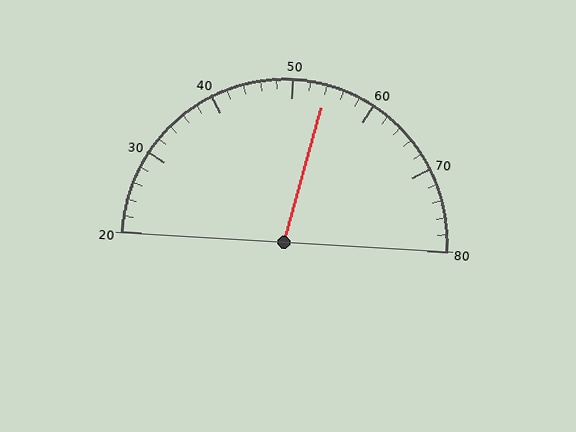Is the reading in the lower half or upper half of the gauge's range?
The reading is in the upper half of the range (20 to 80).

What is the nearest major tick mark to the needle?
The nearest major tick mark is 50.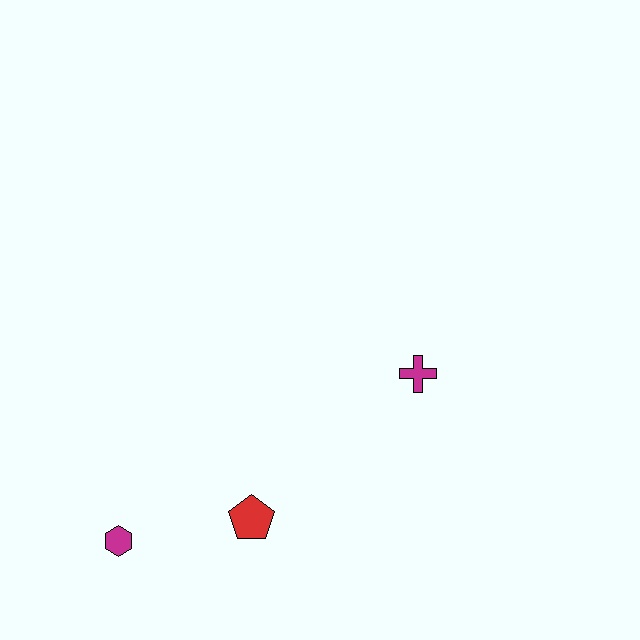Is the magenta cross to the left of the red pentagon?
No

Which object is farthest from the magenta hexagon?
The magenta cross is farthest from the magenta hexagon.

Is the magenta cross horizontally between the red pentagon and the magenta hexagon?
No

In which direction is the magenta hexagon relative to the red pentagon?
The magenta hexagon is to the left of the red pentagon.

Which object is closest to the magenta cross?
The red pentagon is closest to the magenta cross.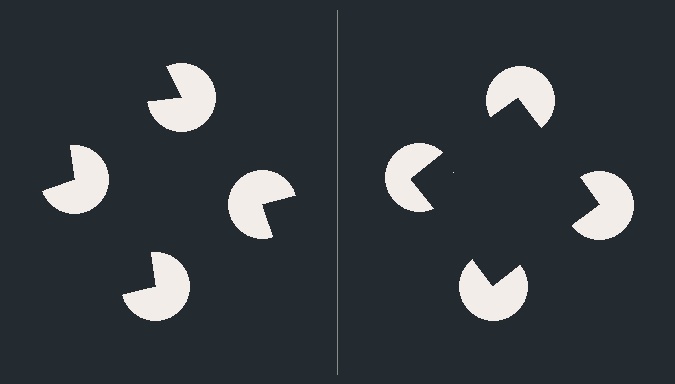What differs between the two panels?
The pac-man discs are positioned identically on both sides; only the wedge orientations differ. On the right they align to a square; on the left they are misaligned.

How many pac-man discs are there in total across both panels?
8 — 4 on each side.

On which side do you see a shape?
An illusory square appears on the right side. On the left side the wedge cuts are rotated, so no coherent shape forms.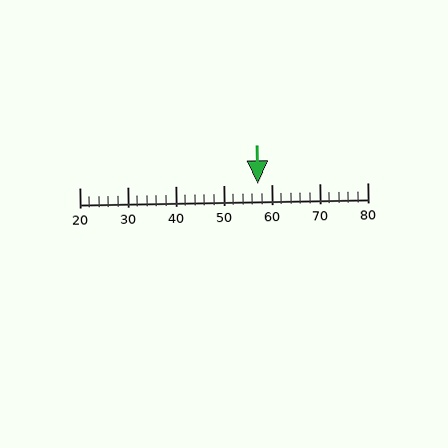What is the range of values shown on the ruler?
The ruler shows values from 20 to 80.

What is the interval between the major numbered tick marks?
The major tick marks are spaced 10 units apart.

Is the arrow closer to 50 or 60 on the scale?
The arrow is closer to 60.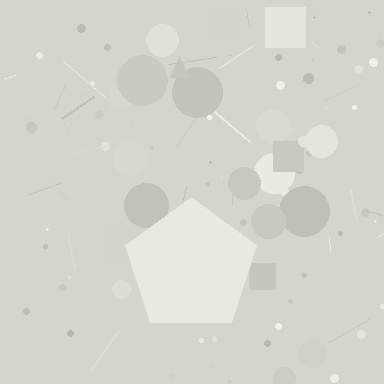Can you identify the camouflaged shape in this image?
The camouflaged shape is a pentagon.